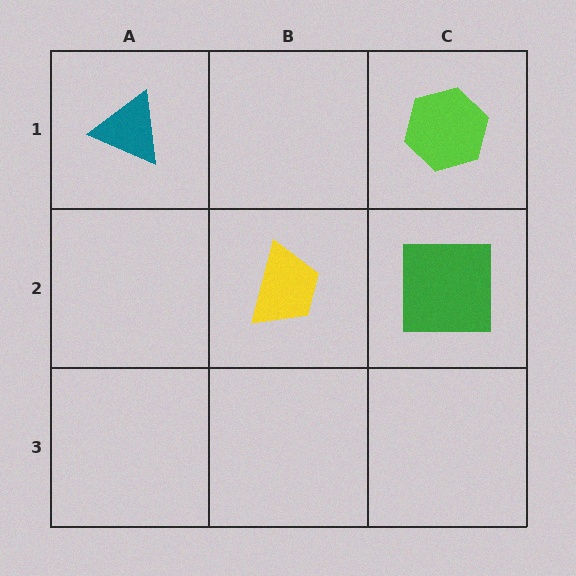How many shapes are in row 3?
0 shapes.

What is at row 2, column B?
A yellow trapezoid.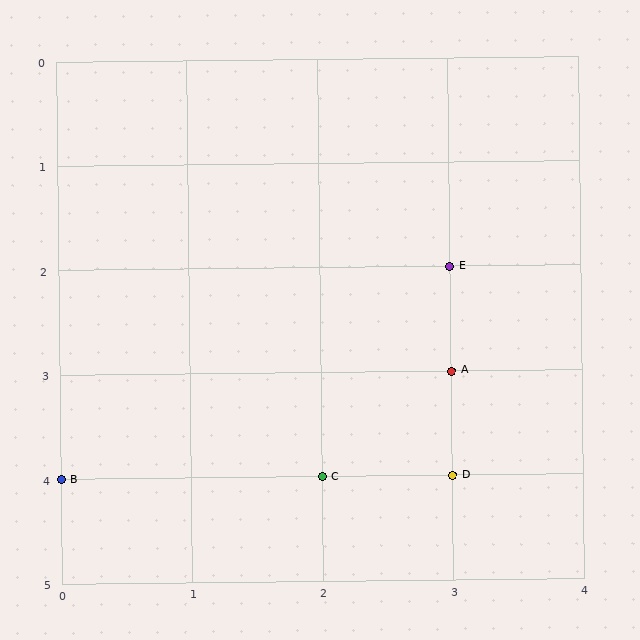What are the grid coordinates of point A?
Point A is at grid coordinates (3, 3).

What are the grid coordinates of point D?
Point D is at grid coordinates (3, 4).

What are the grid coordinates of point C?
Point C is at grid coordinates (2, 4).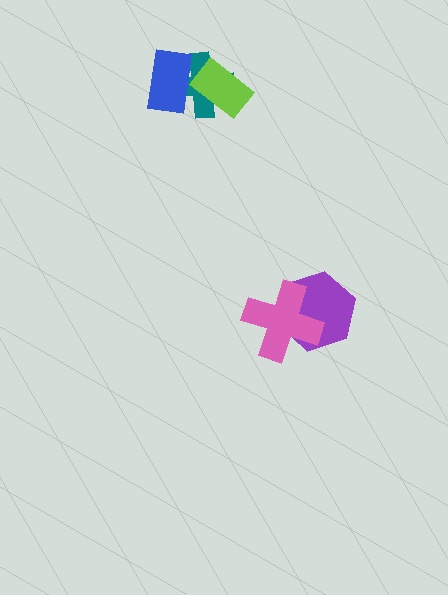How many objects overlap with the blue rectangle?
1 object overlaps with the blue rectangle.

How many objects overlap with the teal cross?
2 objects overlap with the teal cross.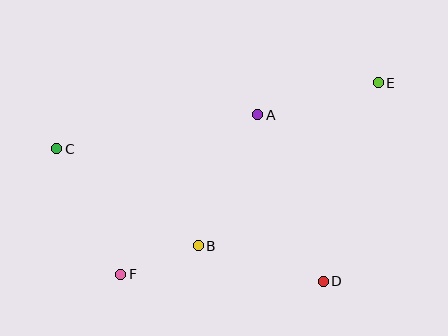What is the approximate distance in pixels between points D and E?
The distance between D and E is approximately 206 pixels.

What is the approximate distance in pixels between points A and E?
The distance between A and E is approximately 125 pixels.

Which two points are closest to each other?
Points B and F are closest to each other.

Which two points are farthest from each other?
Points C and E are farthest from each other.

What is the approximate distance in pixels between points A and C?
The distance between A and C is approximately 204 pixels.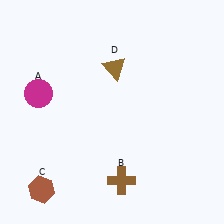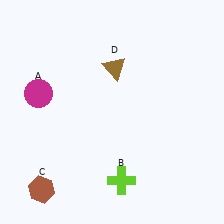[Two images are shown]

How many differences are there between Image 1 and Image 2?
There is 1 difference between the two images.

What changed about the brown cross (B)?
In Image 1, B is brown. In Image 2, it changed to lime.